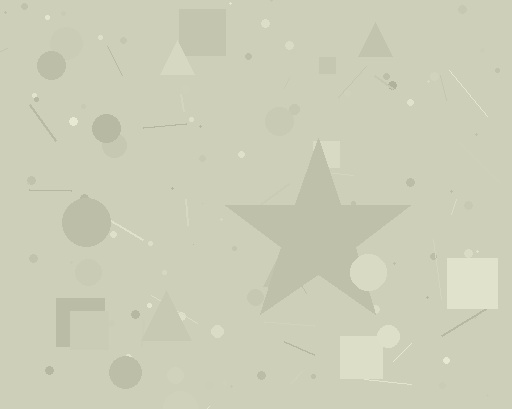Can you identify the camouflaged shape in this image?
The camouflaged shape is a star.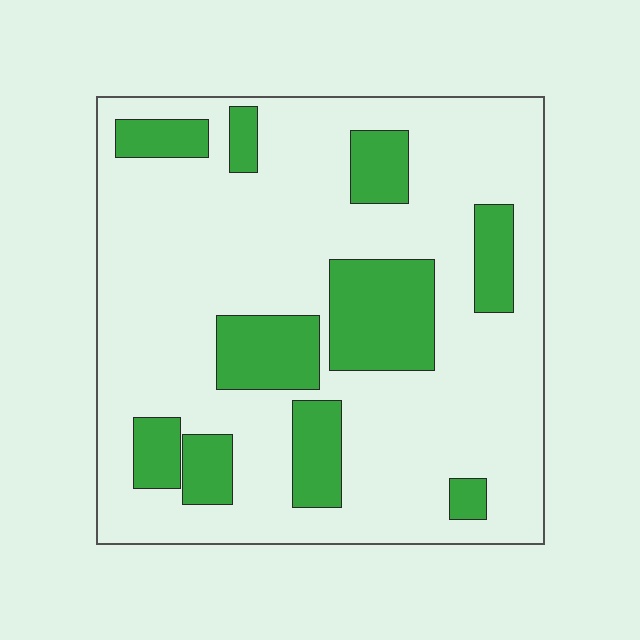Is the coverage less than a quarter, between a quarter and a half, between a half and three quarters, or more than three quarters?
Less than a quarter.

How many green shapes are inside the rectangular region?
10.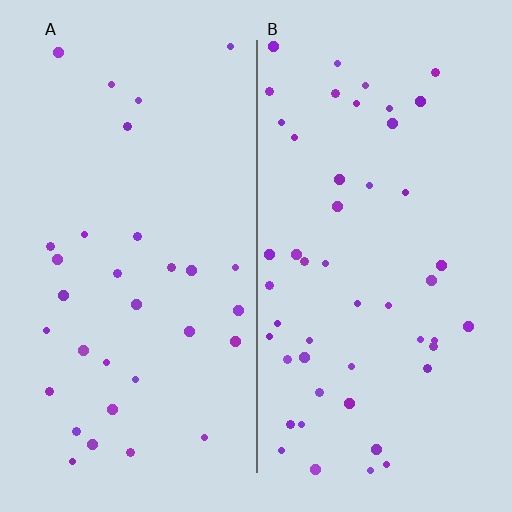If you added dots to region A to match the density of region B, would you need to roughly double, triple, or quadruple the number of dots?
Approximately double.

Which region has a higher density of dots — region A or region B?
B (the right).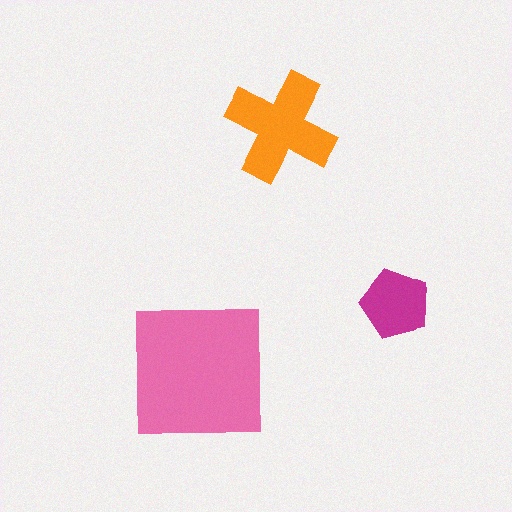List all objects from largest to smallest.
The pink square, the orange cross, the magenta pentagon.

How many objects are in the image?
There are 3 objects in the image.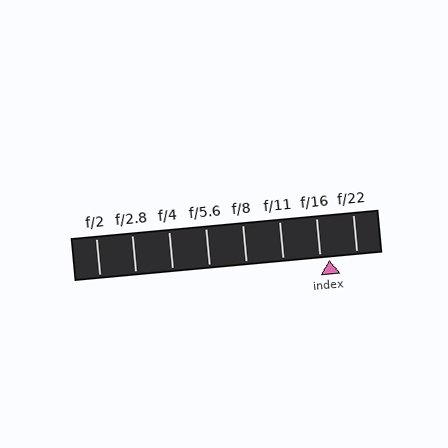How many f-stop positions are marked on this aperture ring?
There are 8 f-stop positions marked.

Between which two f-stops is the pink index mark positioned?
The index mark is between f/16 and f/22.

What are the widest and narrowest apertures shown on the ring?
The widest aperture shown is f/2 and the narrowest is f/22.